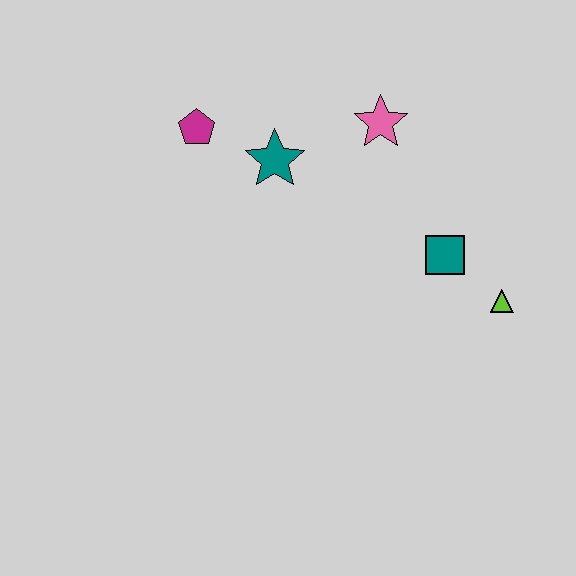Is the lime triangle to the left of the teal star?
No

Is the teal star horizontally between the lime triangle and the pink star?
No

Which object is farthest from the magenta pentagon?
The lime triangle is farthest from the magenta pentagon.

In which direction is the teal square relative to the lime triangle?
The teal square is to the left of the lime triangle.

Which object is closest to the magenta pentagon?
The teal star is closest to the magenta pentagon.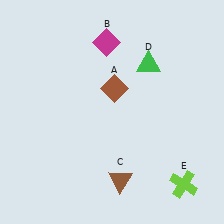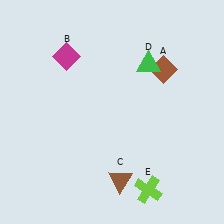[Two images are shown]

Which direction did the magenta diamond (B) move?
The magenta diamond (B) moved left.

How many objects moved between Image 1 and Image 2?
3 objects moved between the two images.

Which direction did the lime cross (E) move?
The lime cross (E) moved left.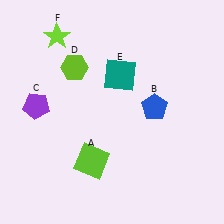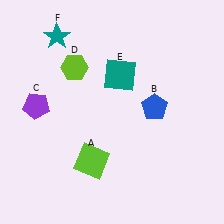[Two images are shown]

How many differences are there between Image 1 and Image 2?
There is 1 difference between the two images.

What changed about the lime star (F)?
In Image 1, F is lime. In Image 2, it changed to teal.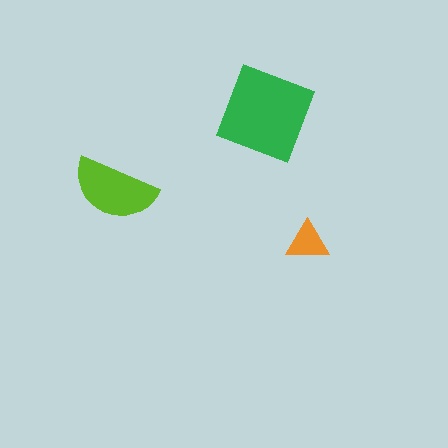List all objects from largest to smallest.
The green square, the lime semicircle, the orange triangle.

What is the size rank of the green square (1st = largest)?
1st.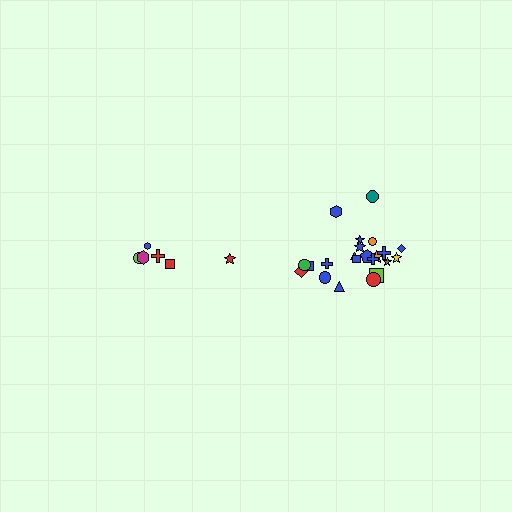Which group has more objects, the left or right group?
The right group.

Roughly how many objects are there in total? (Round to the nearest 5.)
Roughly 30 objects in total.